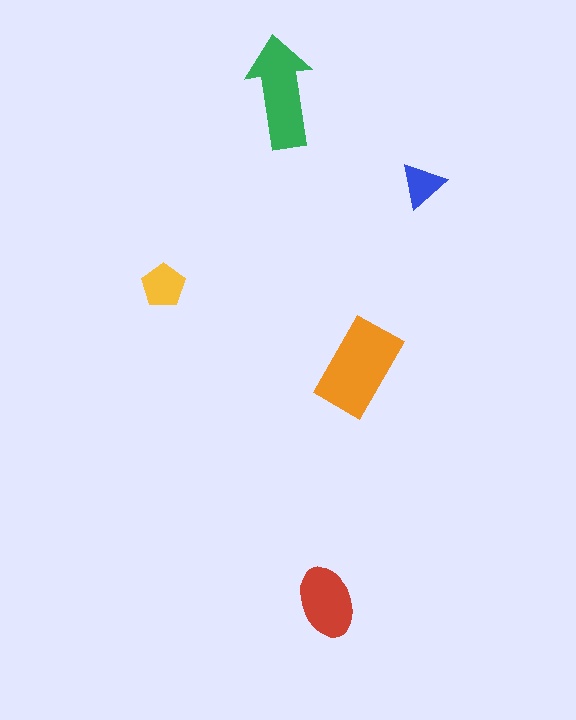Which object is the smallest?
The blue triangle.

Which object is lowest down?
The red ellipse is bottommost.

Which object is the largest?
The orange rectangle.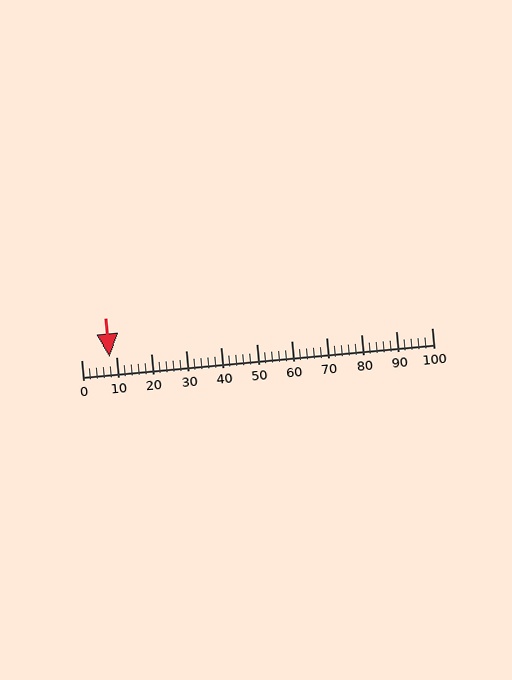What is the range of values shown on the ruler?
The ruler shows values from 0 to 100.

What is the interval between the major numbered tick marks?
The major tick marks are spaced 10 units apart.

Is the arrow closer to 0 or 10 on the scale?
The arrow is closer to 10.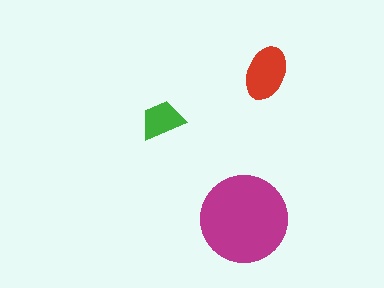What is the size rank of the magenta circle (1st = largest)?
1st.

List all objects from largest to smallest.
The magenta circle, the red ellipse, the green trapezoid.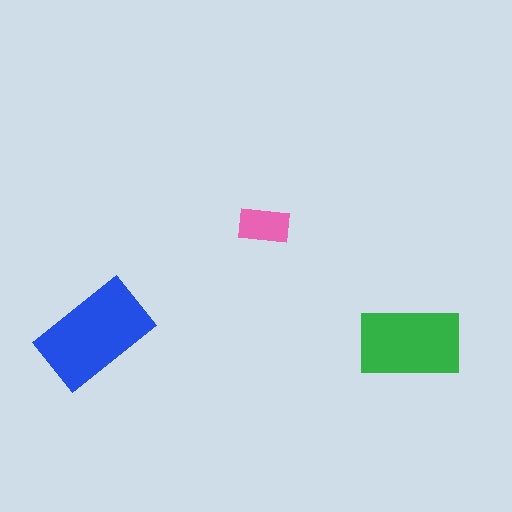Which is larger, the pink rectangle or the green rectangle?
The green one.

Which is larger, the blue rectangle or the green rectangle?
The blue one.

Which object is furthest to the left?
The blue rectangle is leftmost.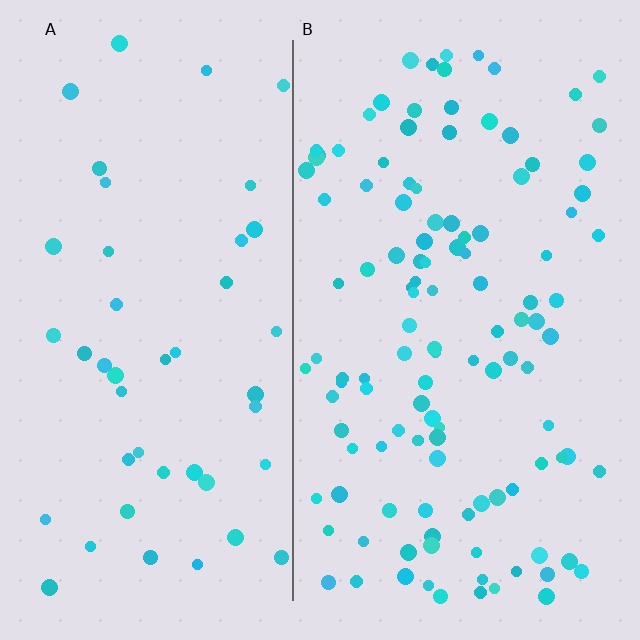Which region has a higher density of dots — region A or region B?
B (the right).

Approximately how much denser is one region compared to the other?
Approximately 2.6× — region B over region A.